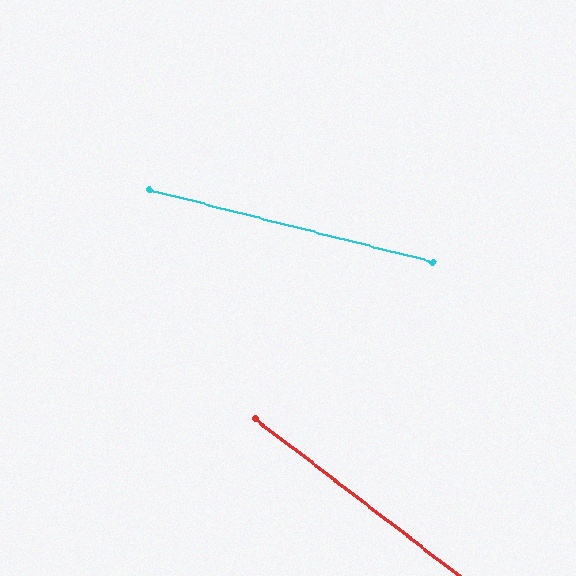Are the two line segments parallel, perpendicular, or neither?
Neither parallel nor perpendicular — they differ by about 23°.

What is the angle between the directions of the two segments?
Approximately 23 degrees.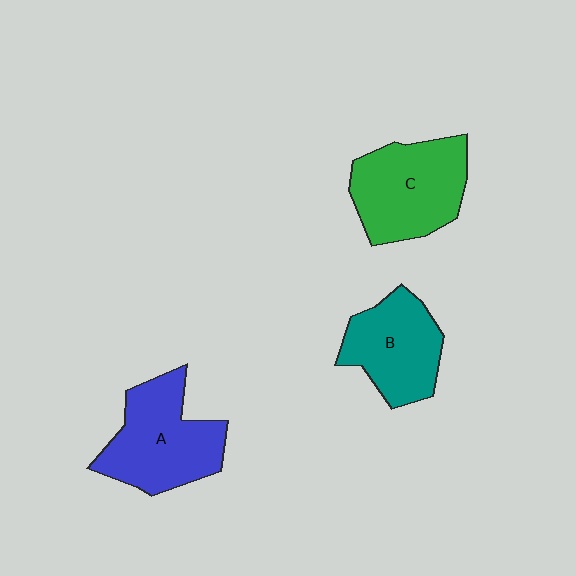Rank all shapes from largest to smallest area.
From largest to smallest: A (blue), C (green), B (teal).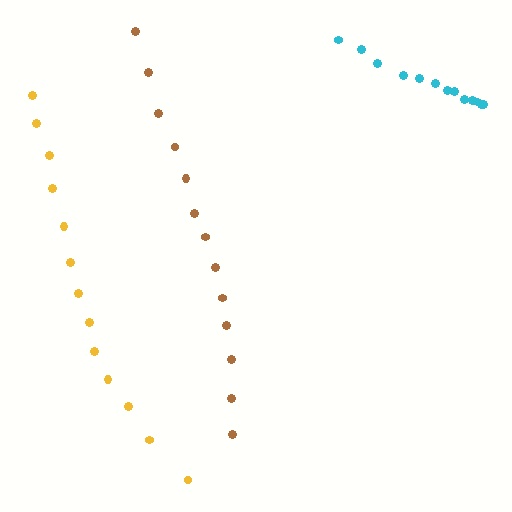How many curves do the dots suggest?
There are 3 distinct paths.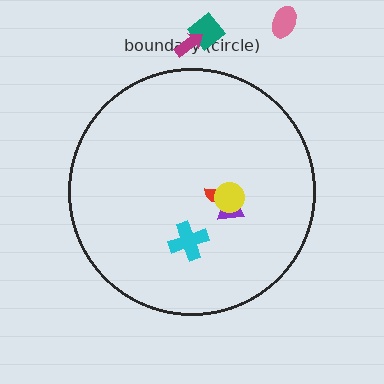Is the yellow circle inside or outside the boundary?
Inside.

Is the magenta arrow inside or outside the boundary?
Outside.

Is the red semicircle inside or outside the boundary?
Inside.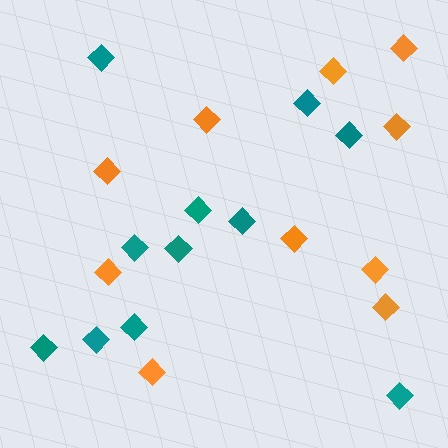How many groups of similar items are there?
There are 2 groups: one group of teal diamonds (11) and one group of orange diamonds (10).